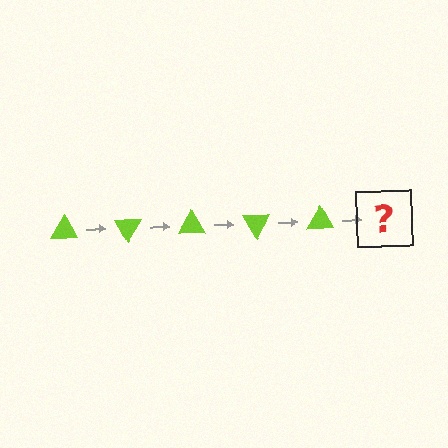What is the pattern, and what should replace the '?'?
The pattern is that the triangle rotates 60 degrees each step. The '?' should be a lime triangle rotated 300 degrees.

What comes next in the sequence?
The next element should be a lime triangle rotated 300 degrees.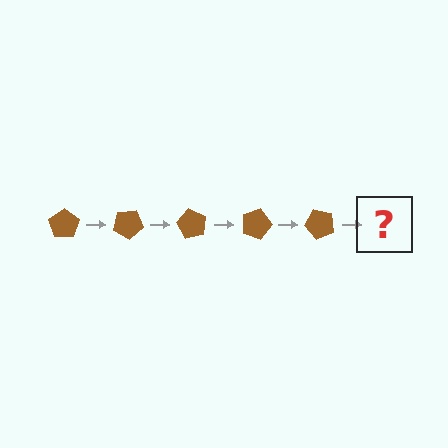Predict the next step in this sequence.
The next step is a brown pentagon rotated 150 degrees.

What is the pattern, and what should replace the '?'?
The pattern is that the pentagon rotates 30 degrees each step. The '?' should be a brown pentagon rotated 150 degrees.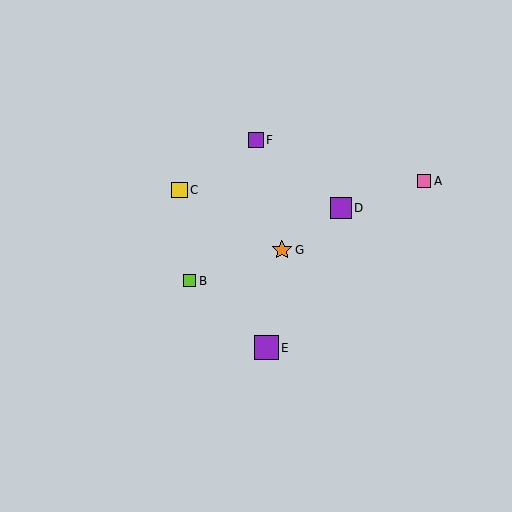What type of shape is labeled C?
Shape C is a yellow square.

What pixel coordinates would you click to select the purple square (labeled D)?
Click at (341, 208) to select the purple square D.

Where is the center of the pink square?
The center of the pink square is at (424, 181).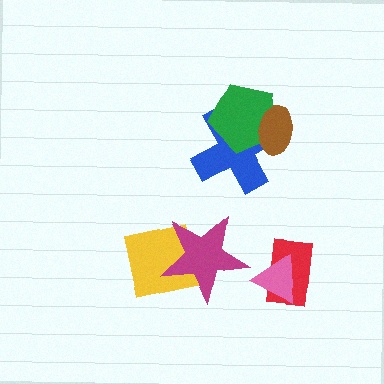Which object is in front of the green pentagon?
The brown ellipse is in front of the green pentagon.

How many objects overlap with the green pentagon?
2 objects overlap with the green pentagon.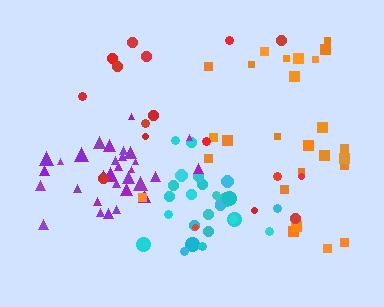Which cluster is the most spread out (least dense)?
Red.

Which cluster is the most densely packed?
Purple.